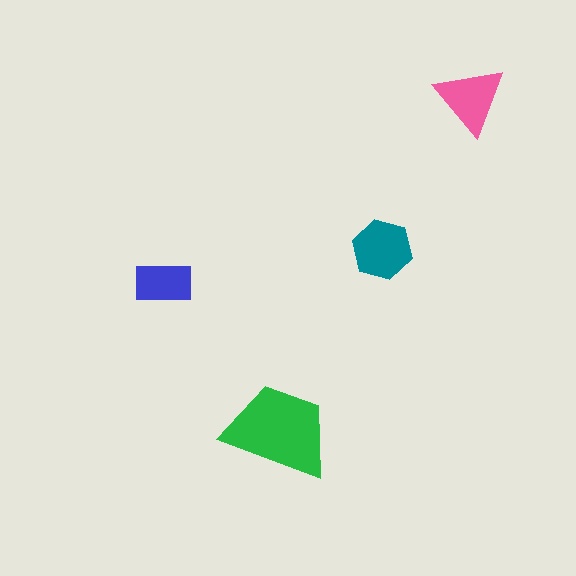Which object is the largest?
The green trapezoid.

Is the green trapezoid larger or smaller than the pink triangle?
Larger.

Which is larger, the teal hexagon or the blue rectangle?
The teal hexagon.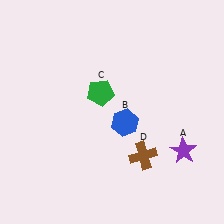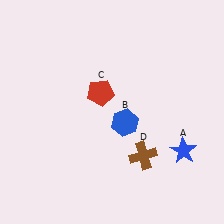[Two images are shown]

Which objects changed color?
A changed from purple to blue. C changed from green to red.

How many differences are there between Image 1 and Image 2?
There are 2 differences between the two images.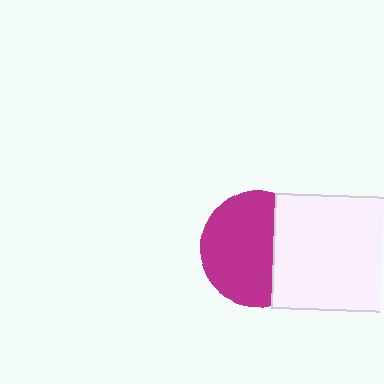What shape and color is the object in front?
The object in front is a white square.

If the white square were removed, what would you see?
You would see the complete magenta circle.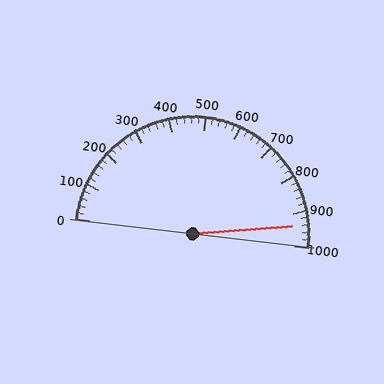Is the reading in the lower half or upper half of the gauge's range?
The reading is in the upper half of the range (0 to 1000).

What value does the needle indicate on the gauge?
The needle indicates approximately 940.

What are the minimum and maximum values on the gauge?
The gauge ranges from 0 to 1000.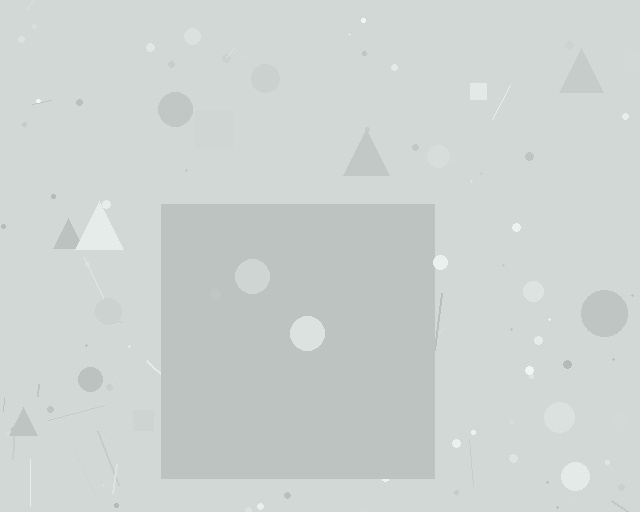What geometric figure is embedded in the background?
A square is embedded in the background.